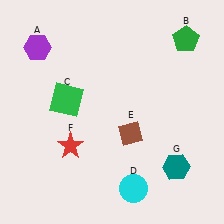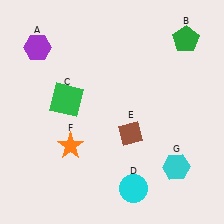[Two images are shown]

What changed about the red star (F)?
In Image 1, F is red. In Image 2, it changed to orange.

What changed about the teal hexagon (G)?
In Image 1, G is teal. In Image 2, it changed to cyan.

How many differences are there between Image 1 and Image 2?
There are 2 differences between the two images.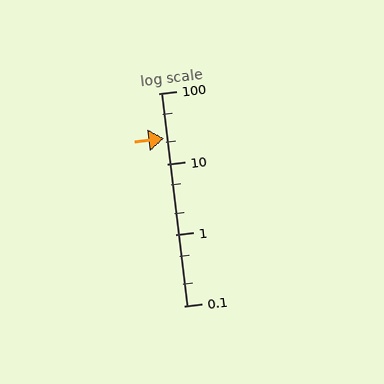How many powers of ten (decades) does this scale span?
The scale spans 3 decades, from 0.1 to 100.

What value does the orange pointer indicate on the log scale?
The pointer indicates approximately 23.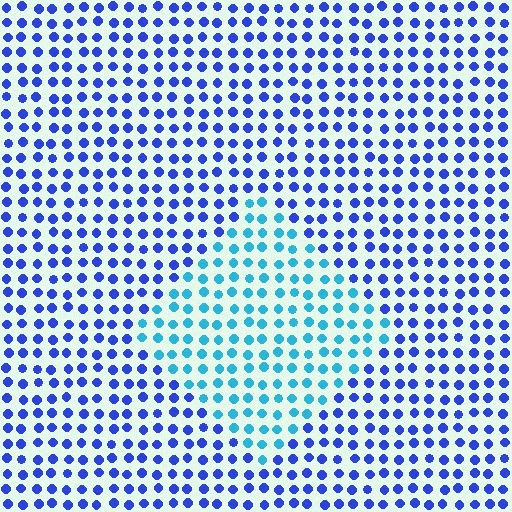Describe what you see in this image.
The image is filled with small blue elements in a uniform arrangement. A diamond-shaped region is visible where the elements are tinted to a slightly different hue, forming a subtle color boundary.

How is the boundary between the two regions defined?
The boundary is defined purely by a slight shift in hue (about 41 degrees). Spacing, size, and orientation are identical on both sides.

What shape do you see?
I see a diamond.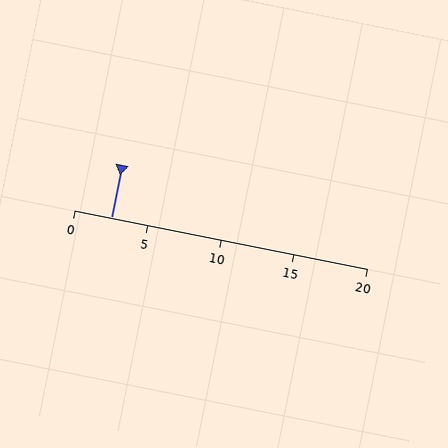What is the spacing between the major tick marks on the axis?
The major ticks are spaced 5 apart.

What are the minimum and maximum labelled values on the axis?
The axis runs from 0 to 20.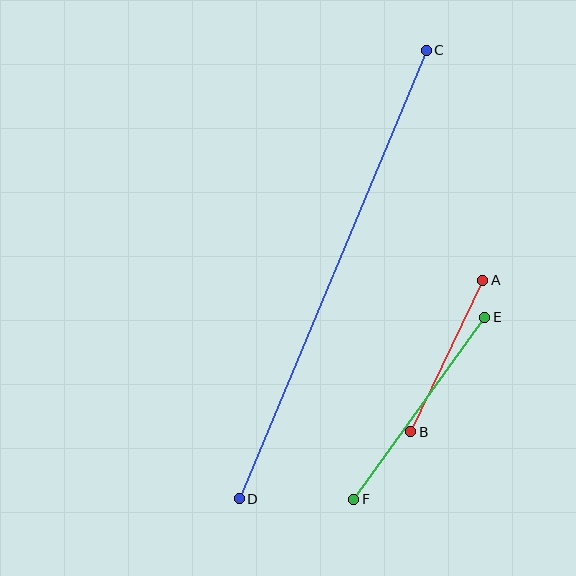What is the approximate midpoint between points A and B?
The midpoint is at approximately (447, 356) pixels.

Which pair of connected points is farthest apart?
Points C and D are farthest apart.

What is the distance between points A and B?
The distance is approximately 167 pixels.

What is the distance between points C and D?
The distance is approximately 486 pixels.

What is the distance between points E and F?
The distance is approximately 225 pixels.